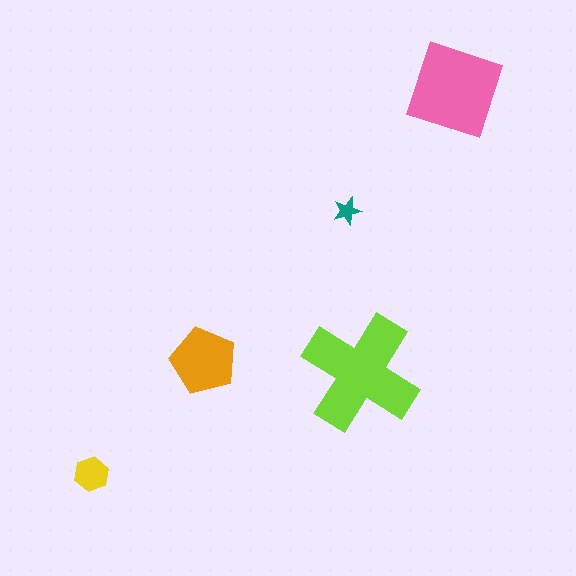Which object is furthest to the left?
The yellow hexagon is leftmost.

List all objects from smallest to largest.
The teal star, the yellow hexagon, the orange pentagon, the pink square, the lime cross.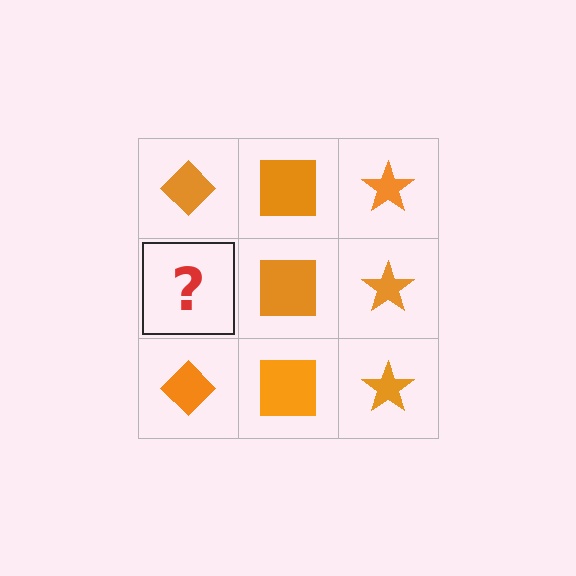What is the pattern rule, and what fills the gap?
The rule is that each column has a consistent shape. The gap should be filled with an orange diamond.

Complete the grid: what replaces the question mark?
The question mark should be replaced with an orange diamond.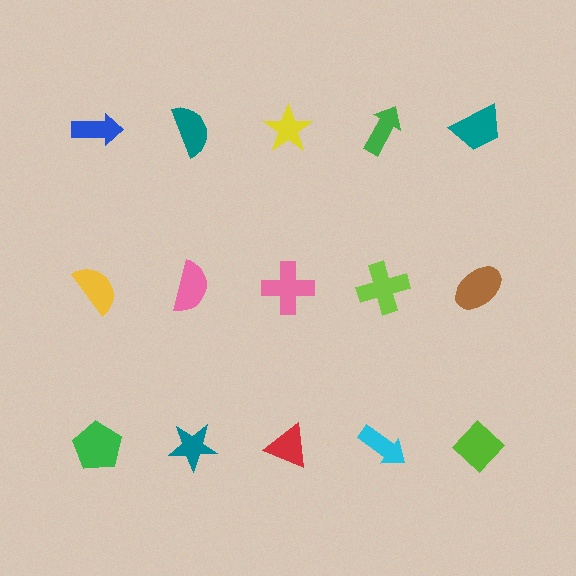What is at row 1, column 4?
A green arrow.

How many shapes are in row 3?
5 shapes.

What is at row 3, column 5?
A lime diamond.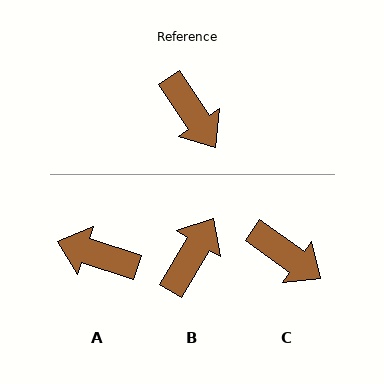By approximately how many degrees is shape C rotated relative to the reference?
Approximately 21 degrees counter-clockwise.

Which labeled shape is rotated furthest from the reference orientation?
A, about 142 degrees away.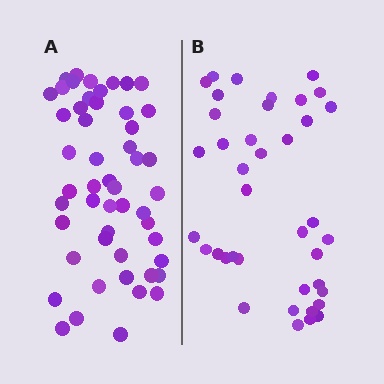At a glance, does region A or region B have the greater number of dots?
Region A (the left region) has more dots.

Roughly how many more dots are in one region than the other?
Region A has roughly 12 or so more dots than region B.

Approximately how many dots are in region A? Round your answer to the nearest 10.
About 50 dots. (The exact count is 51, which rounds to 50.)